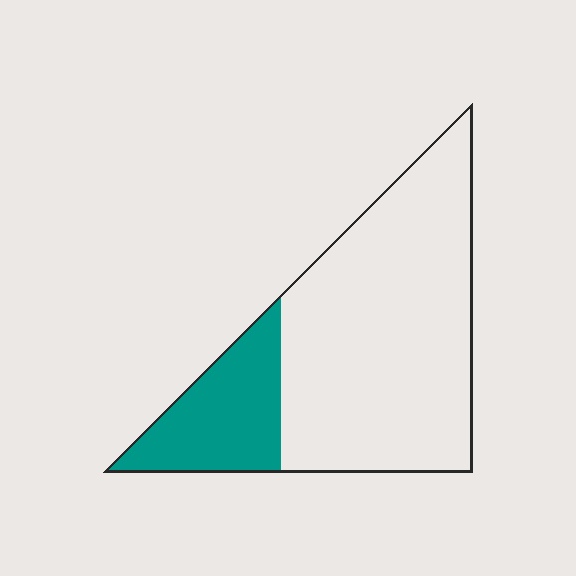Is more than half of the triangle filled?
No.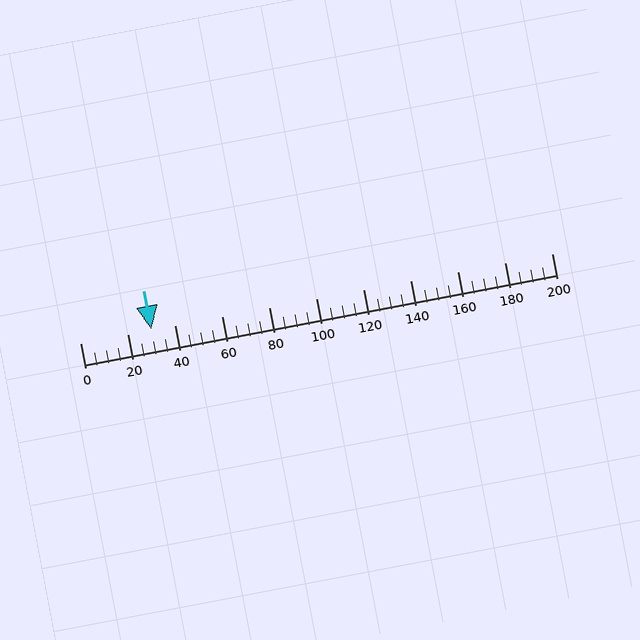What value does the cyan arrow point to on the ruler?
The cyan arrow points to approximately 30.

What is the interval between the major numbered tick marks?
The major tick marks are spaced 20 units apart.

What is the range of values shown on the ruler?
The ruler shows values from 0 to 200.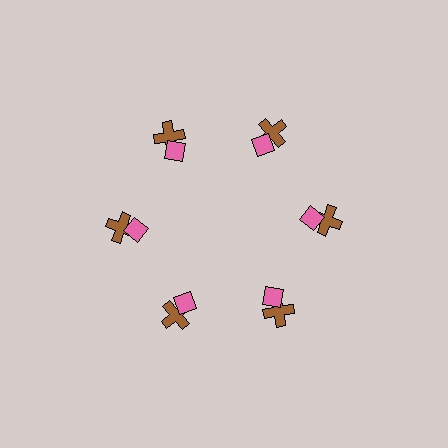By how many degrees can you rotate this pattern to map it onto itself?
The pattern maps onto itself every 60 degrees of rotation.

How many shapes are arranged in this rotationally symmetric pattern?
There are 12 shapes, arranged in 6 groups of 2.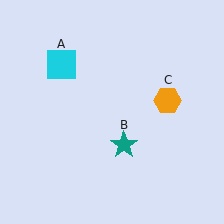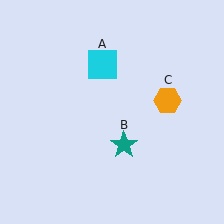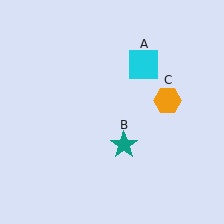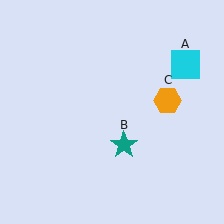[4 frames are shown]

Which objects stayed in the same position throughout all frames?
Teal star (object B) and orange hexagon (object C) remained stationary.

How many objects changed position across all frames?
1 object changed position: cyan square (object A).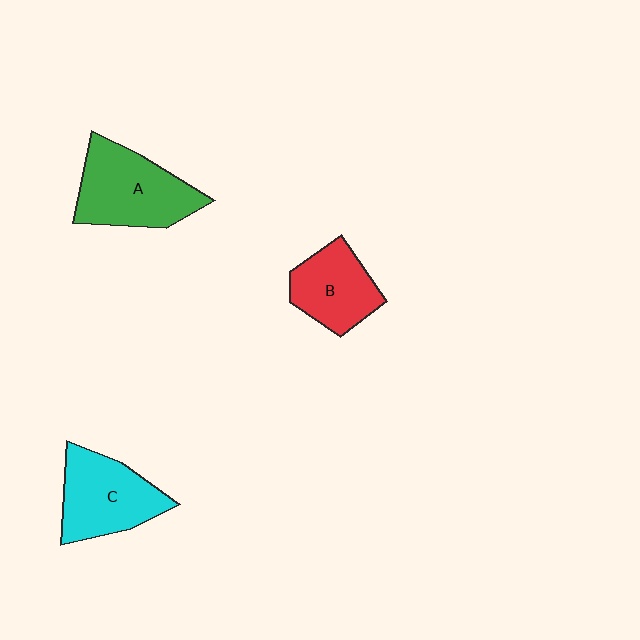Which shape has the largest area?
Shape A (green).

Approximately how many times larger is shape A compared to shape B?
Approximately 1.4 times.